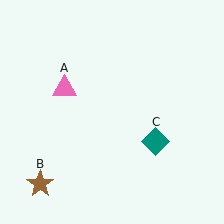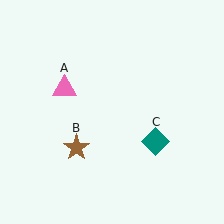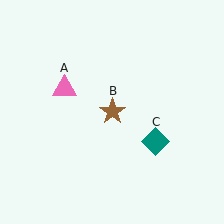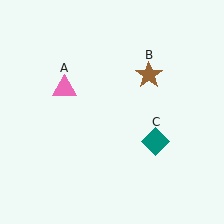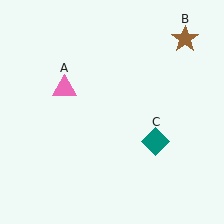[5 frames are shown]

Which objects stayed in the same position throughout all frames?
Pink triangle (object A) and teal diamond (object C) remained stationary.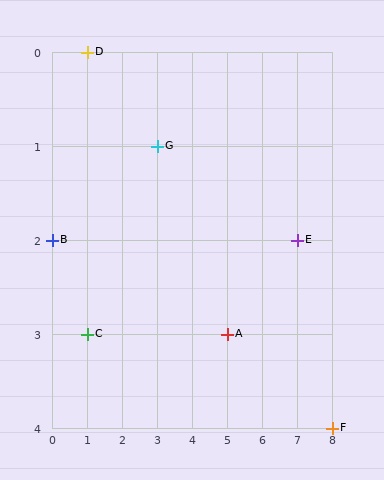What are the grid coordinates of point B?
Point B is at grid coordinates (0, 2).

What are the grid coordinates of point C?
Point C is at grid coordinates (1, 3).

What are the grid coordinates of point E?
Point E is at grid coordinates (7, 2).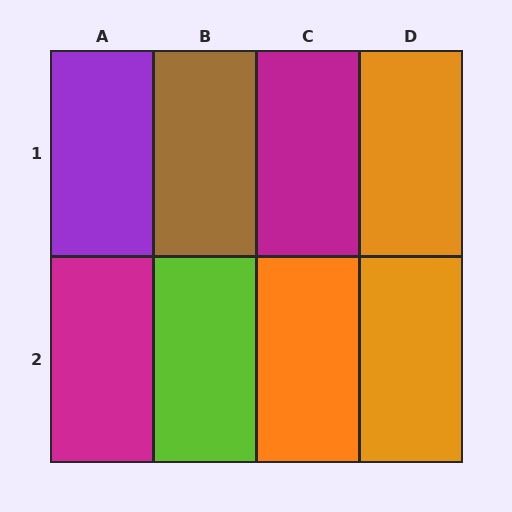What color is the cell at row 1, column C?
Magenta.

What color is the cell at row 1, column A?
Purple.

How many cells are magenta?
2 cells are magenta.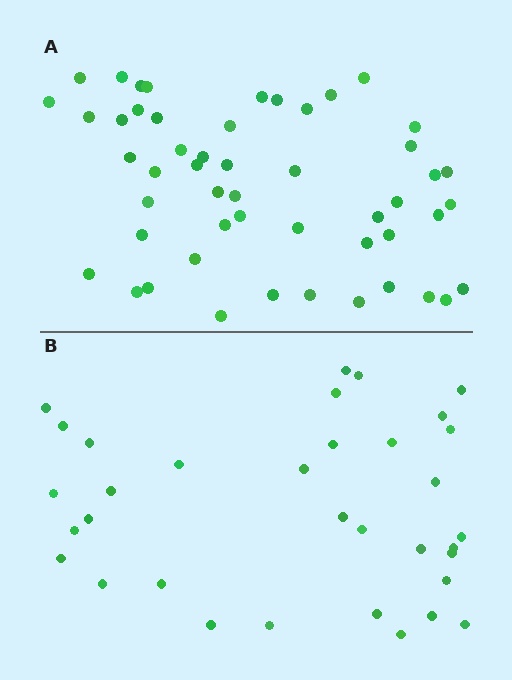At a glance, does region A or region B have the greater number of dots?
Region A (the top region) has more dots.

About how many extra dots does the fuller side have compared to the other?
Region A has approximately 15 more dots than region B.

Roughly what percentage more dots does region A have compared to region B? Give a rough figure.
About 50% more.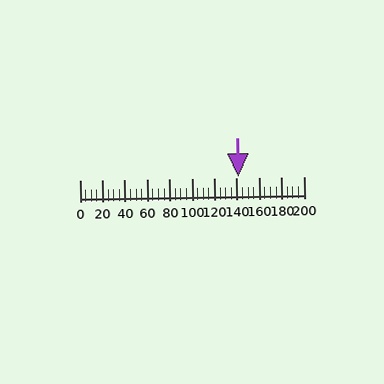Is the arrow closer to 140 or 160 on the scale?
The arrow is closer to 140.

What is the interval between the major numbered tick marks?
The major tick marks are spaced 20 units apart.